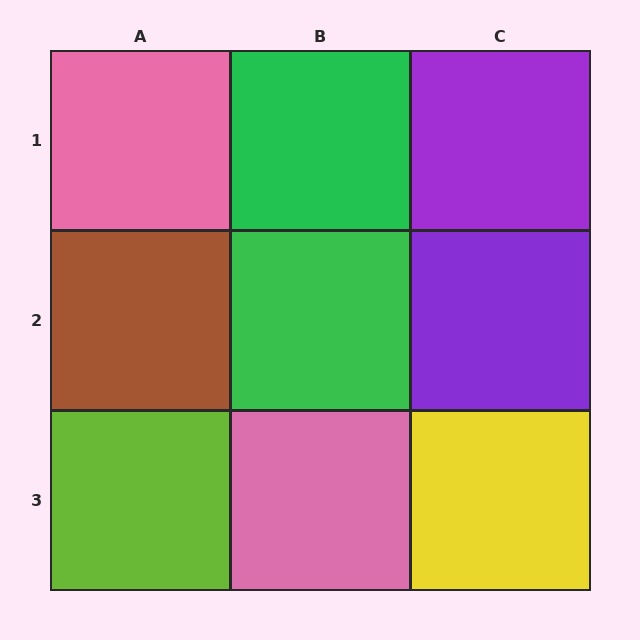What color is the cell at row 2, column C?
Purple.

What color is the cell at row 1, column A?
Pink.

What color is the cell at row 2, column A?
Brown.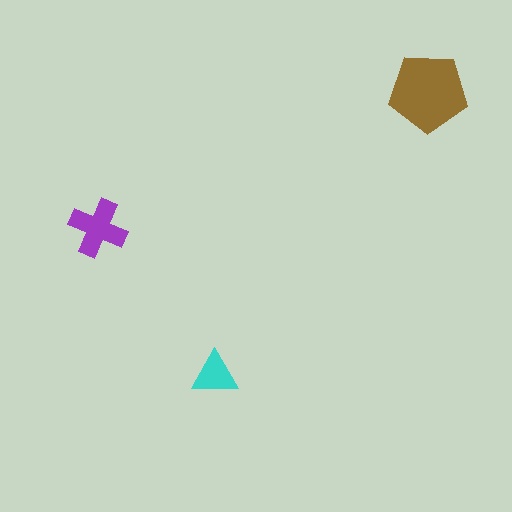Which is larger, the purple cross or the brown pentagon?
The brown pentagon.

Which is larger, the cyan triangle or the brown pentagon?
The brown pentagon.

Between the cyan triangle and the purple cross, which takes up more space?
The purple cross.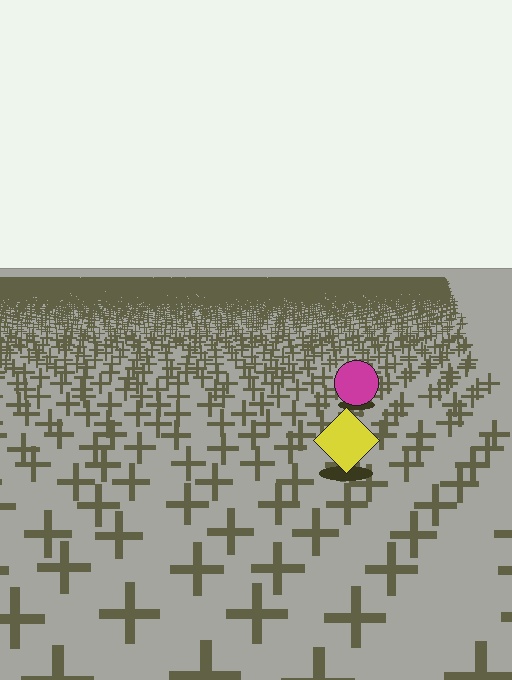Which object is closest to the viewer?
The yellow diamond is closest. The texture marks near it are larger and more spread out.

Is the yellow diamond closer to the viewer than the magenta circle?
Yes. The yellow diamond is closer — you can tell from the texture gradient: the ground texture is coarser near it.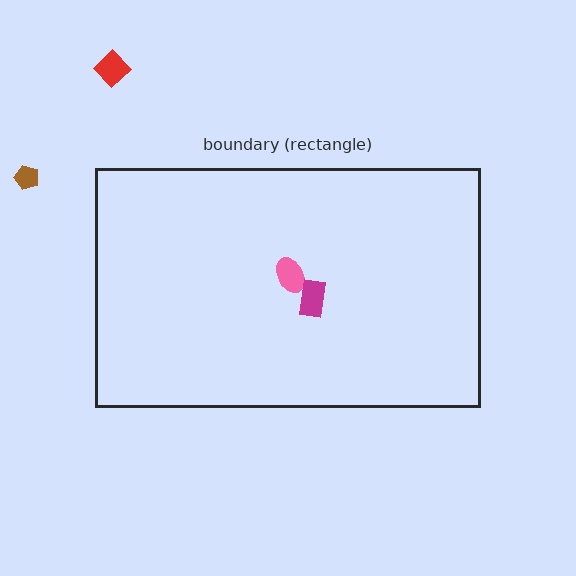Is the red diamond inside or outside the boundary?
Outside.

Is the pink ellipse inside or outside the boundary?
Inside.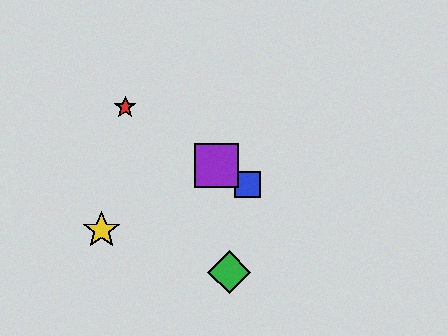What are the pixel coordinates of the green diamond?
The green diamond is at (229, 272).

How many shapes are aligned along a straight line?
3 shapes (the red star, the blue square, the purple square) are aligned along a straight line.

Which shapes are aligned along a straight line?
The red star, the blue square, the purple square are aligned along a straight line.